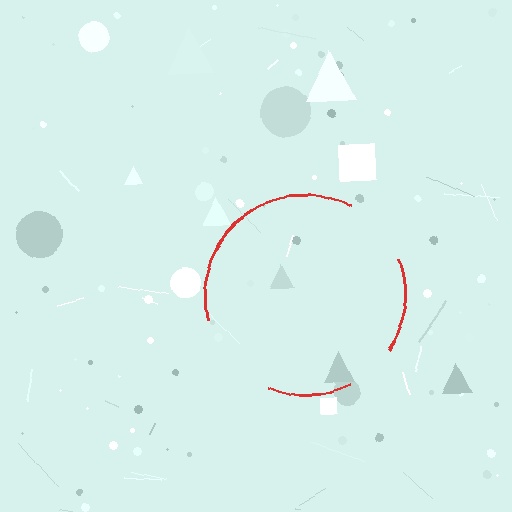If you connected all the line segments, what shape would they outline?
They would outline a circle.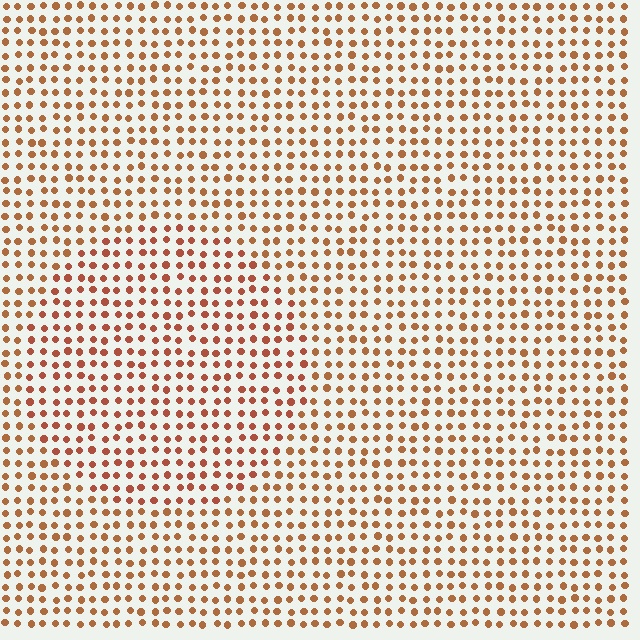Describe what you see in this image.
The image is filled with small brown elements in a uniform arrangement. A circle-shaped region is visible where the elements are tinted to a slightly different hue, forming a subtle color boundary.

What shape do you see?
I see a circle.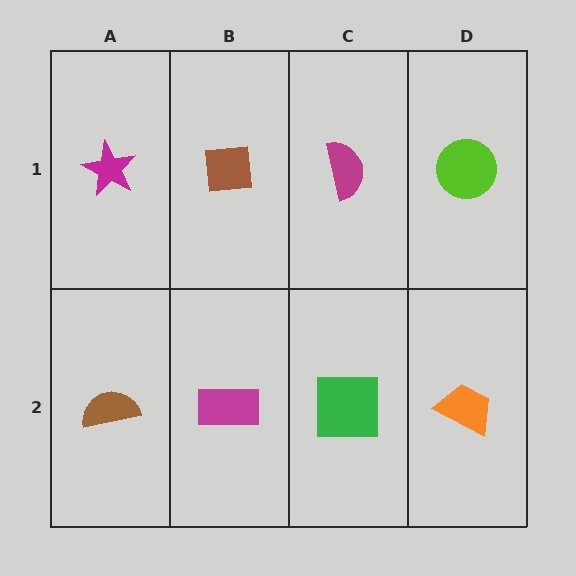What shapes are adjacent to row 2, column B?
A brown square (row 1, column B), a brown semicircle (row 2, column A), a green square (row 2, column C).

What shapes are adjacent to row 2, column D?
A lime circle (row 1, column D), a green square (row 2, column C).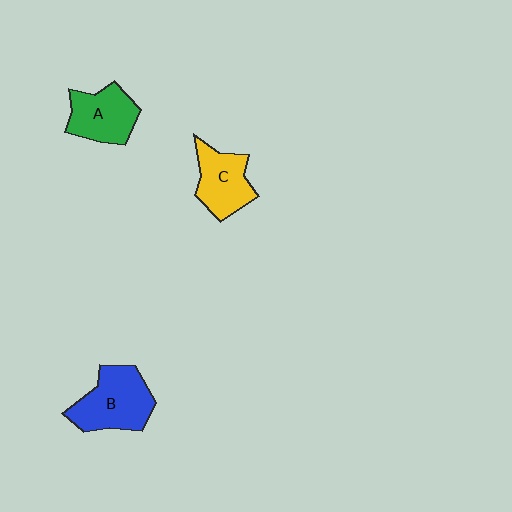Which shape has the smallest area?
Shape C (yellow).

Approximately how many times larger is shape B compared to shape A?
Approximately 1.2 times.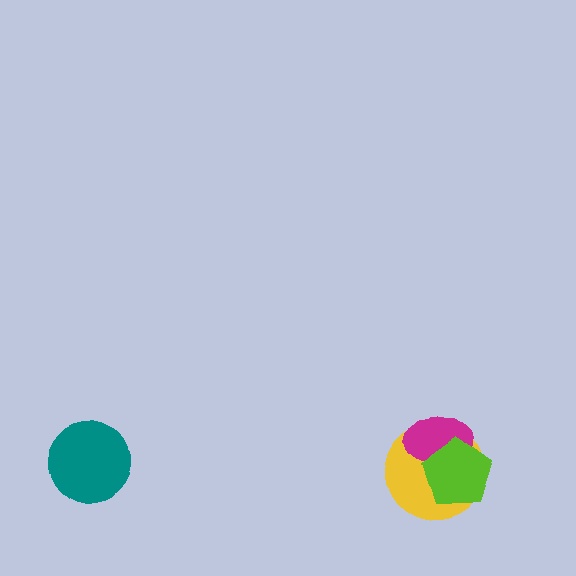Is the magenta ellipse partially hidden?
Yes, it is partially covered by another shape.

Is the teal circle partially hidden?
No, no other shape covers it.